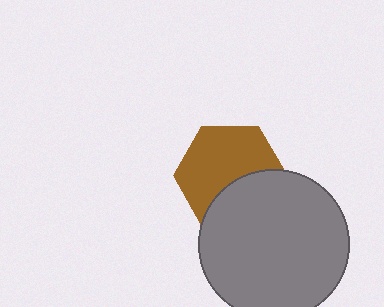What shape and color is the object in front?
The object in front is a gray circle.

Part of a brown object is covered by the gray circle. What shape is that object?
It is a hexagon.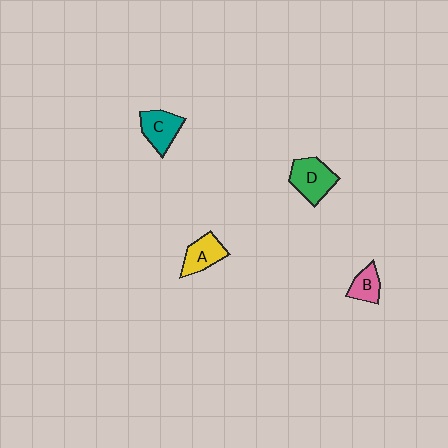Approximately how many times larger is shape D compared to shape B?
Approximately 1.7 times.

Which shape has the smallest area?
Shape B (pink).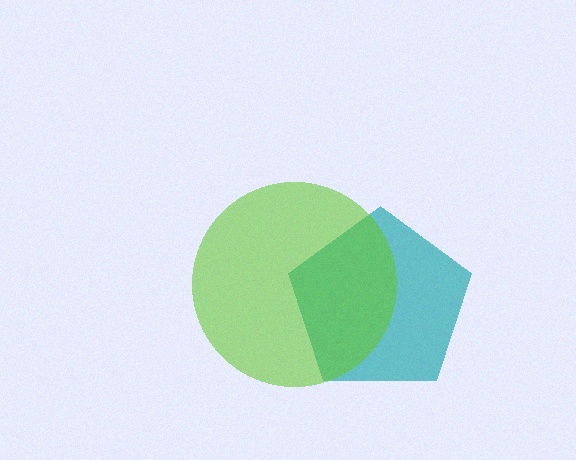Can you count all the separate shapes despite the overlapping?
Yes, there are 2 separate shapes.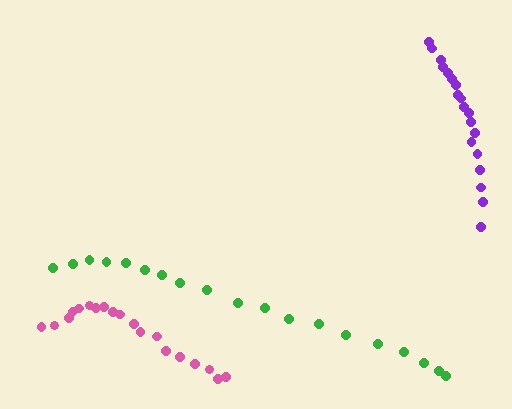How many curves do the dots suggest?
There are 3 distinct paths.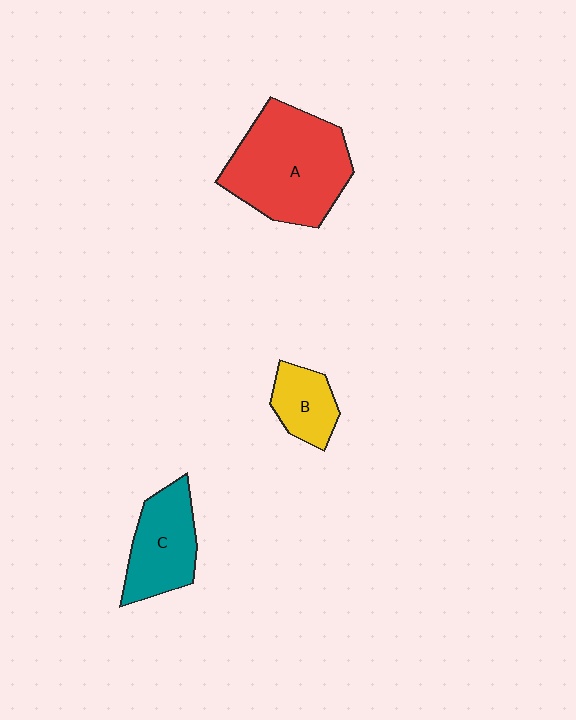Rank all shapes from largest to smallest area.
From largest to smallest: A (red), C (teal), B (yellow).